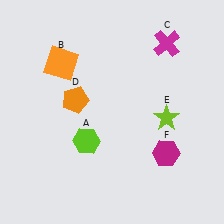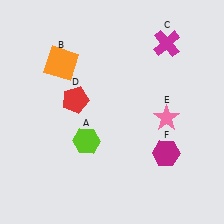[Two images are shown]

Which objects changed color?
D changed from orange to red. E changed from lime to pink.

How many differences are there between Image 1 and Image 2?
There are 2 differences between the two images.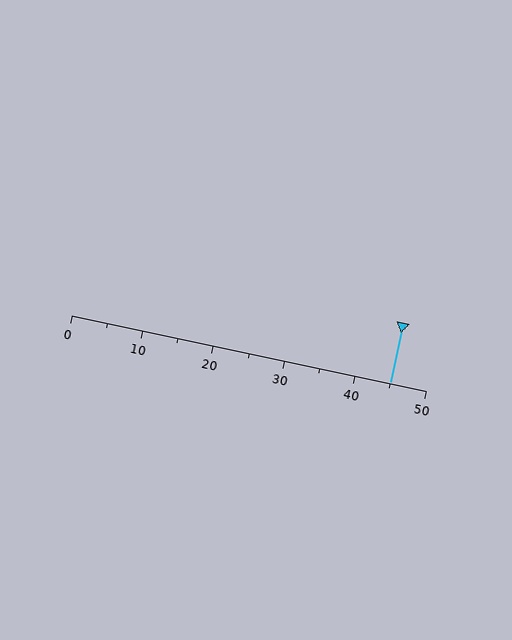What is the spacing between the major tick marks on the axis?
The major ticks are spaced 10 apart.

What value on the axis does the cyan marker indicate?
The marker indicates approximately 45.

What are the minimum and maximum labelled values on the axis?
The axis runs from 0 to 50.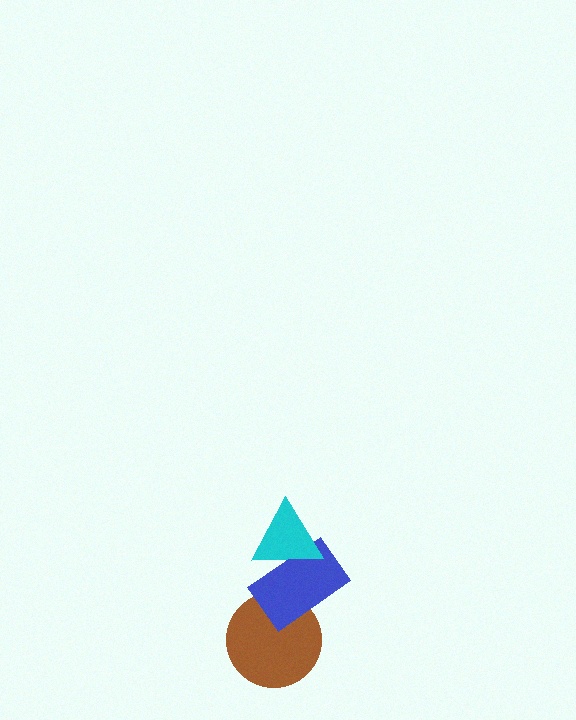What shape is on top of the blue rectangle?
The cyan triangle is on top of the blue rectangle.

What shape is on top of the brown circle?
The blue rectangle is on top of the brown circle.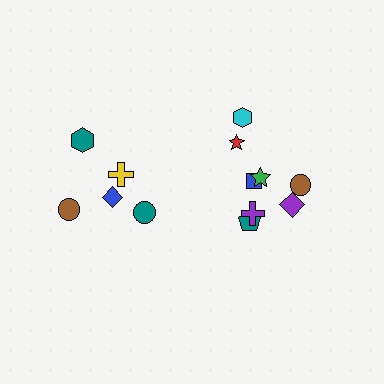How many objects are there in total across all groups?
There are 13 objects.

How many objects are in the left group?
There are 5 objects.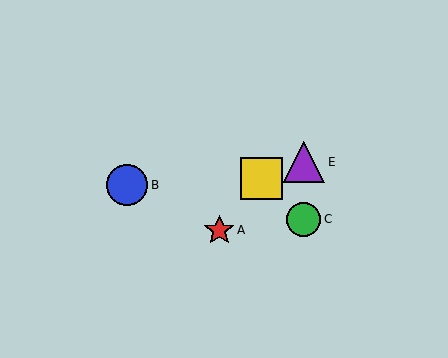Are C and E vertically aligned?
Yes, both are at x≈304.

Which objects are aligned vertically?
Objects C, E are aligned vertically.